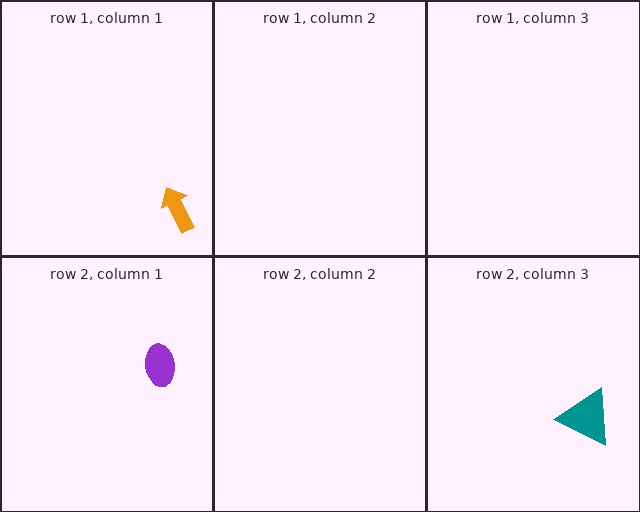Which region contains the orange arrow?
The row 1, column 1 region.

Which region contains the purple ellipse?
The row 2, column 1 region.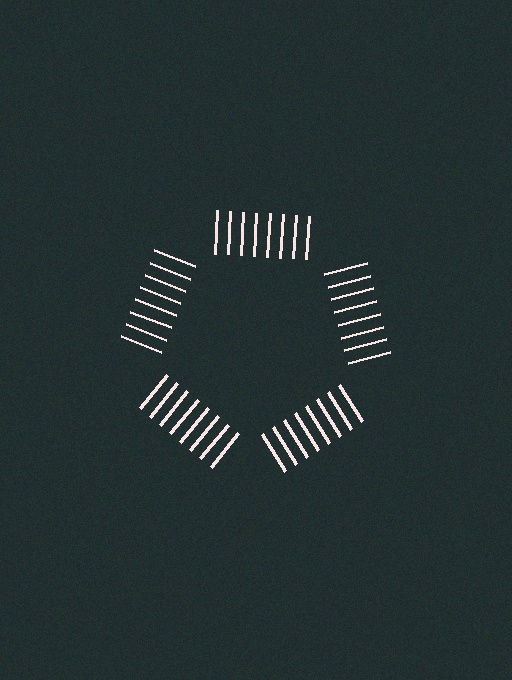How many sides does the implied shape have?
5 sides — the line-ends trace a pentagon.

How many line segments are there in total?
40 — 8 along each of the 5 edges.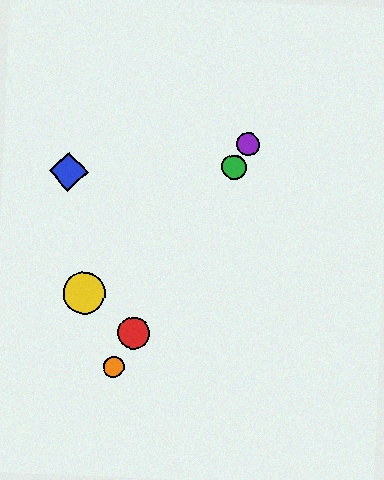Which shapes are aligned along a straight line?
The red circle, the green circle, the purple circle, the orange circle are aligned along a straight line.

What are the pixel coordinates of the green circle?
The green circle is at (234, 167).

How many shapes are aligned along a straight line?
4 shapes (the red circle, the green circle, the purple circle, the orange circle) are aligned along a straight line.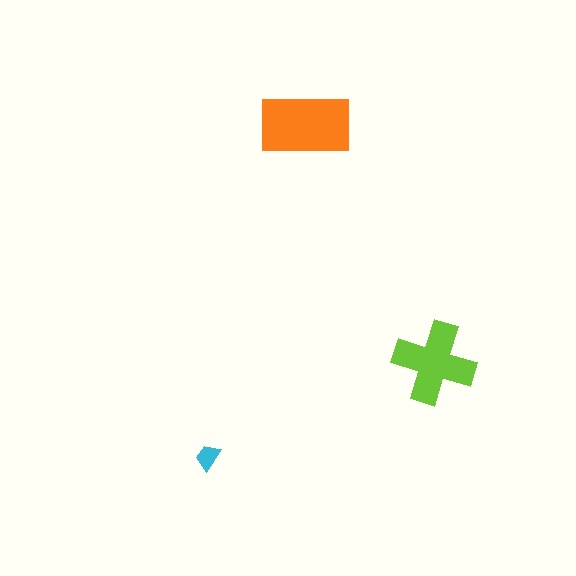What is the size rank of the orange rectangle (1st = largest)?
1st.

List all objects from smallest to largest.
The cyan trapezoid, the lime cross, the orange rectangle.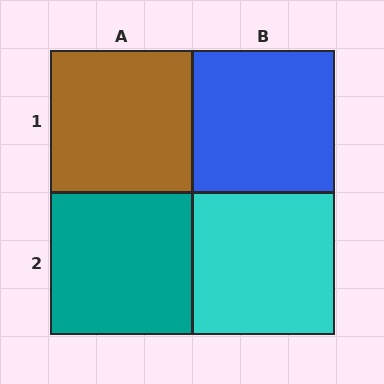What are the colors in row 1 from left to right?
Brown, blue.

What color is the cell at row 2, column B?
Cyan.